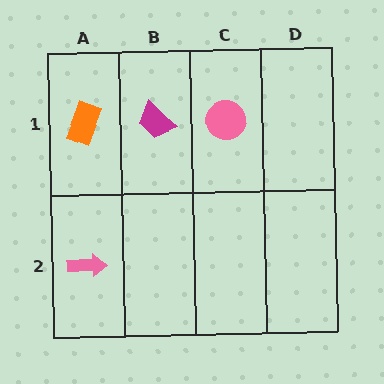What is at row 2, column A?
A pink arrow.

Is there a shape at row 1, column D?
No, that cell is empty.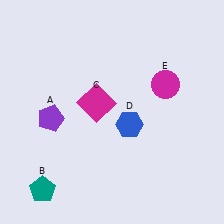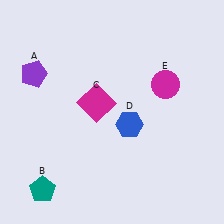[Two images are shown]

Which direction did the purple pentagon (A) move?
The purple pentagon (A) moved up.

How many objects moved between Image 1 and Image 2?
1 object moved between the two images.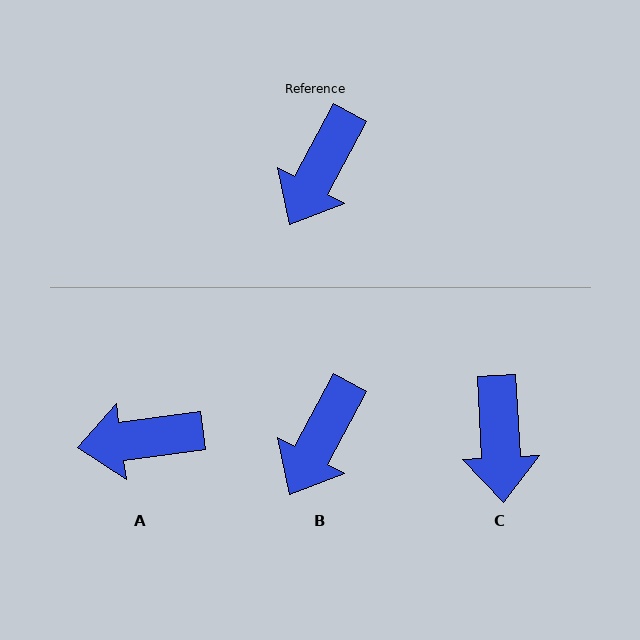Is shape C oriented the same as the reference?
No, it is off by about 31 degrees.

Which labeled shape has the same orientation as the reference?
B.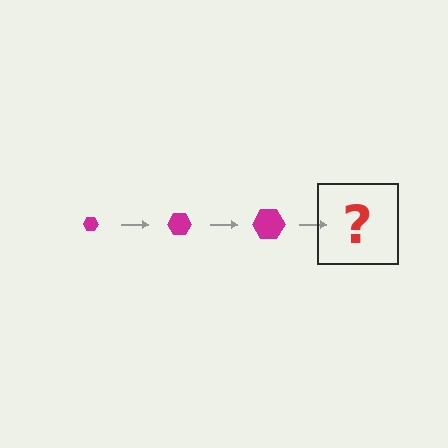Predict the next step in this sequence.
The next step is a magenta hexagon, larger than the previous one.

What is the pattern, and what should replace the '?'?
The pattern is that the hexagon gets progressively larger each step. The '?' should be a magenta hexagon, larger than the previous one.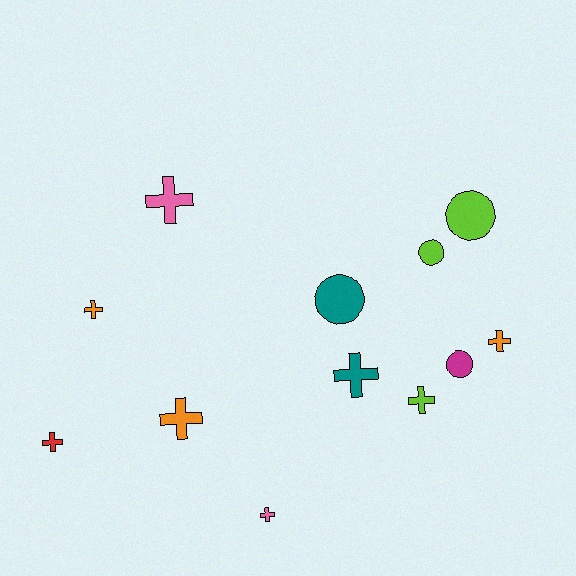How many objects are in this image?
There are 12 objects.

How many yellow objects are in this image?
There are no yellow objects.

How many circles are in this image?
There are 4 circles.